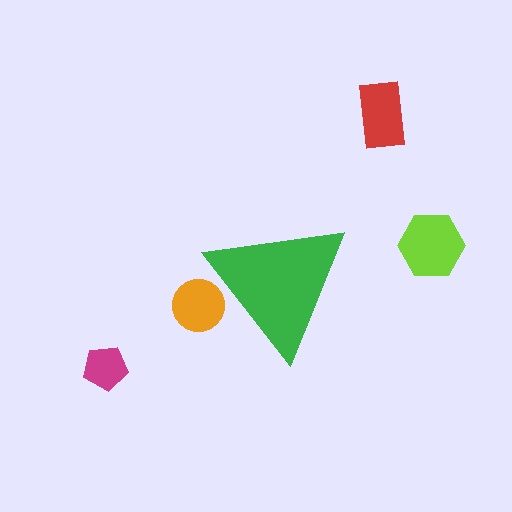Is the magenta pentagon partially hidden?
No, the magenta pentagon is fully visible.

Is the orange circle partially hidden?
Yes, the orange circle is partially hidden behind the green triangle.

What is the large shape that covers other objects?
A green triangle.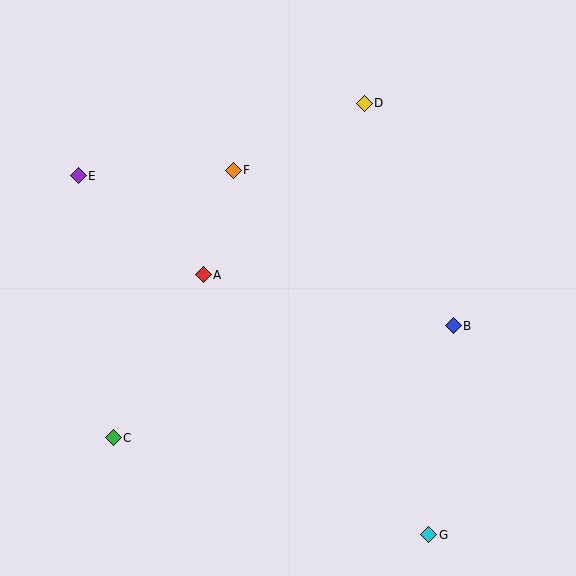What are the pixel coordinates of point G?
Point G is at (429, 535).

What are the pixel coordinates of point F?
Point F is at (233, 170).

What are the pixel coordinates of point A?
Point A is at (203, 275).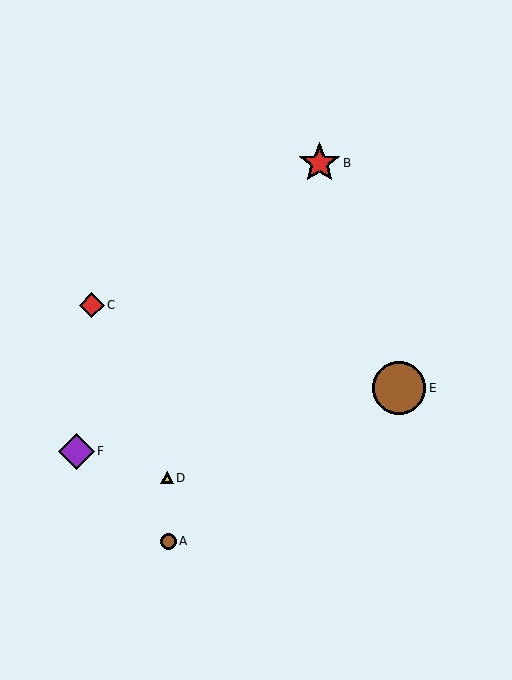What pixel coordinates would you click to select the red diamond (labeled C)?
Click at (92, 305) to select the red diamond C.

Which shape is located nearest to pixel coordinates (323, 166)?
The red star (labeled B) at (319, 163) is nearest to that location.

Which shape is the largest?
The brown circle (labeled E) is the largest.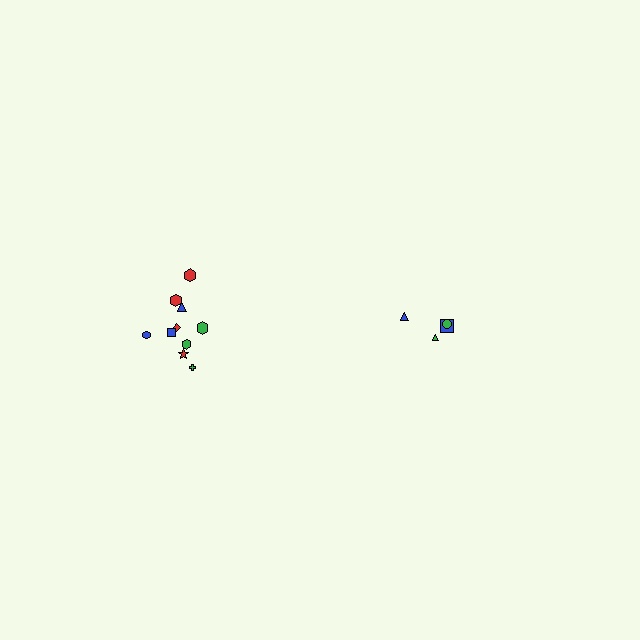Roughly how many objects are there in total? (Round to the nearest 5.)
Roughly 15 objects in total.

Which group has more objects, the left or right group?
The left group.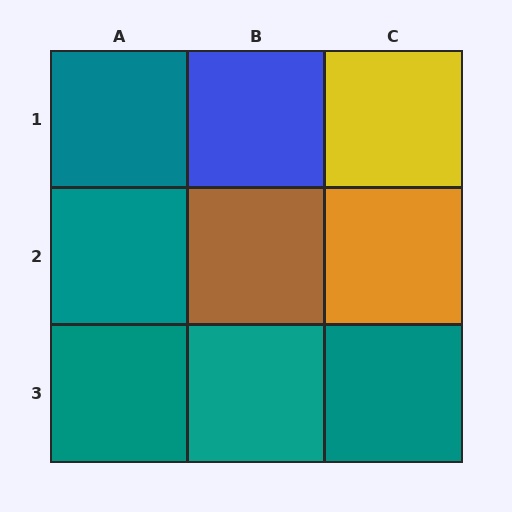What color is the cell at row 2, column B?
Brown.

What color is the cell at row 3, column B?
Teal.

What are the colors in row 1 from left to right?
Teal, blue, yellow.